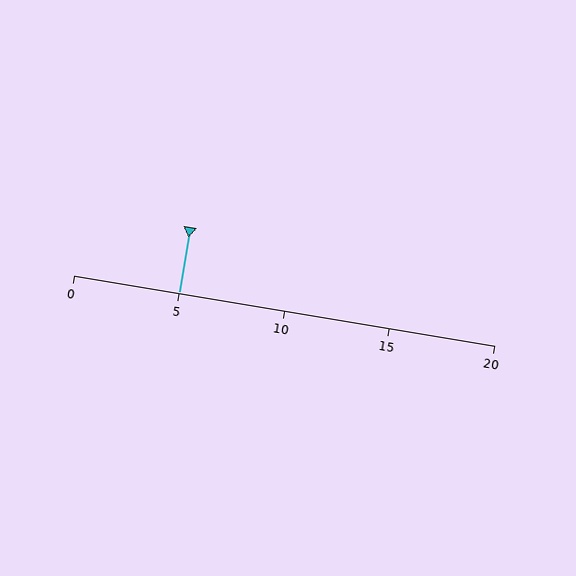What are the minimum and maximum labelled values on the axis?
The axis runs from 0 to 20.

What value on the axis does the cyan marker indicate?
The marker indicates approximately 5.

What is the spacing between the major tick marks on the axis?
The major ticks are spaced 5 apart.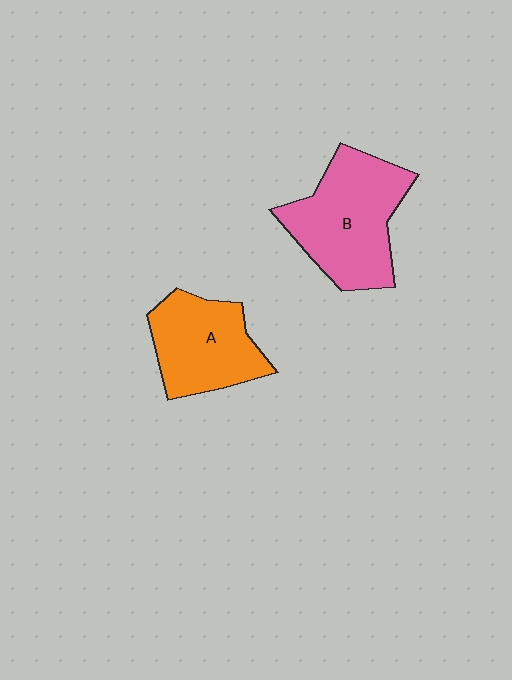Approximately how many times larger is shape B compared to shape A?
Approximately 1.3 times.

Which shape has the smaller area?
Shape A (orange).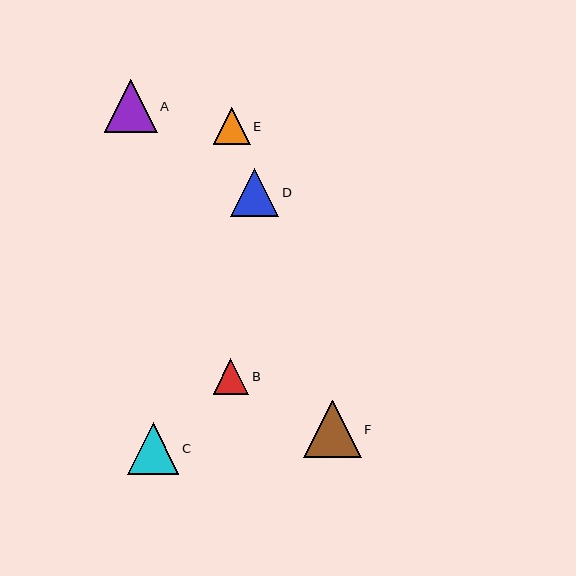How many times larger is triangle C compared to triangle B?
Triangle C is approximately 1.5 times the size of triangle B.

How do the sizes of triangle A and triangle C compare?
Triangle A and triangle C are approximately the same size.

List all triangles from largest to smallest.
From largest to smallest: F, A, C, D, E, B.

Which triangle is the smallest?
Triangle B is the smallest with a size of approximately 36 pixels.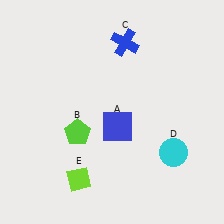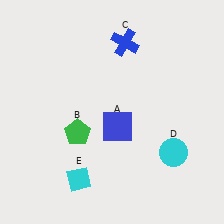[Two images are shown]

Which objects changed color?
B changed from lime to green. E changed from lime to cyan.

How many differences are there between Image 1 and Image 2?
There are 2 differences between the two images.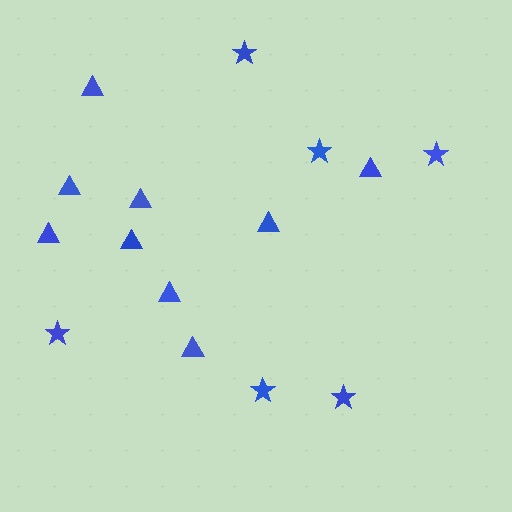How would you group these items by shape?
There are 2 groups: one group of triangles (9) and one group of stars (6).